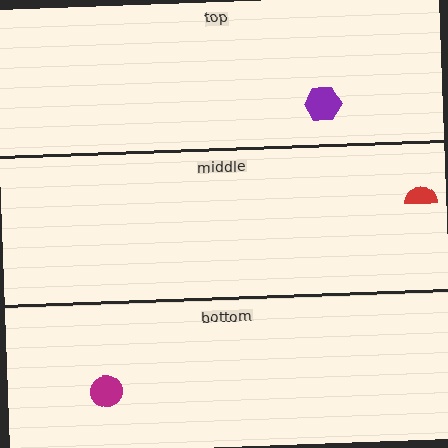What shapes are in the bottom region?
The magenta circle.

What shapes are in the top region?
The purple hexagon.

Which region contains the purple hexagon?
The top region.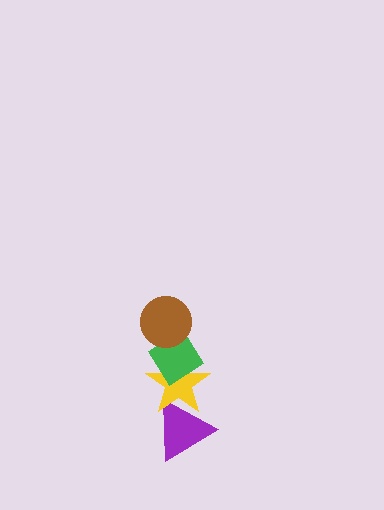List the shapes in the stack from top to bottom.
From top to bottom: the brown circle, the green diamond, the yellow star, the purple triangle.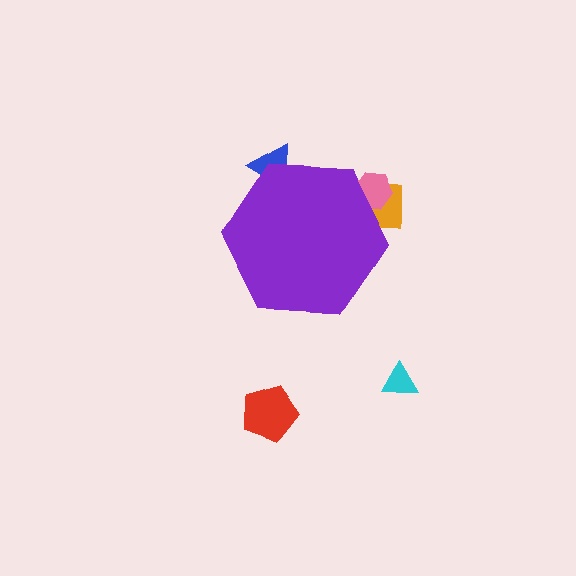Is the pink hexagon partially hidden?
Yes, the pink hexagon is partially hidden behind the purple hexagon.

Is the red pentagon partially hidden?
No, the red pentagon is fully visible.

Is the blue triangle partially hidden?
Yes, the blue triangle is partially hidden behind the purple hexagon.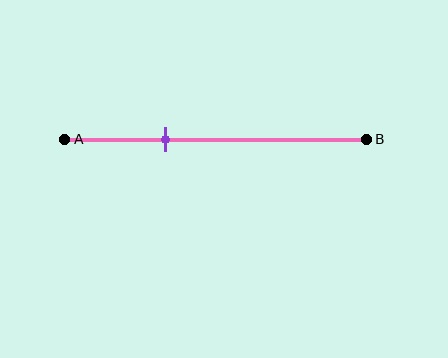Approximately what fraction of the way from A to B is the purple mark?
The purple mark is approximately 35% of the way from A to B.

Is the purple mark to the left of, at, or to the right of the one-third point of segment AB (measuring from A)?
The purple mark is approximately at the one-third point of segment AB.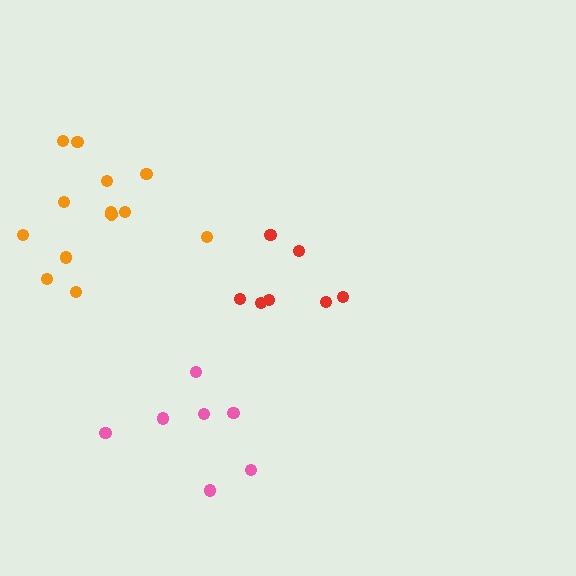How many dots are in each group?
Group 1: 7 dots, Group 2: 13 dots, Group 3: 7 dots (27 total).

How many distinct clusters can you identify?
There are 3 distinct clusters.